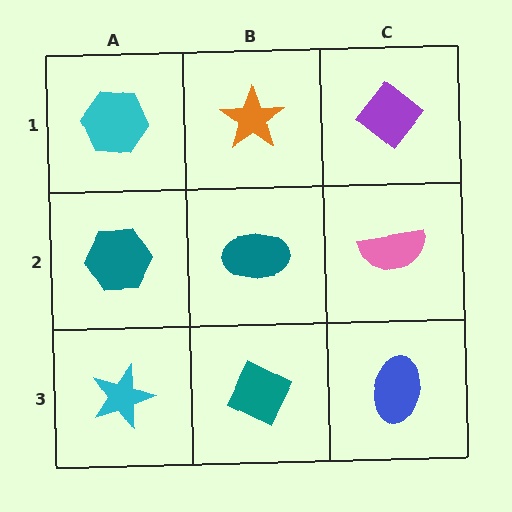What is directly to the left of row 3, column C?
A teal diamond.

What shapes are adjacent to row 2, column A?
A cyan hexagon (row 1, column A), a cyan star (row 3, column A), a teal ellipse (row 2, column B).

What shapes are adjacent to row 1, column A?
A teal hexagon (row 2, column A), an orange star (row 1, column B).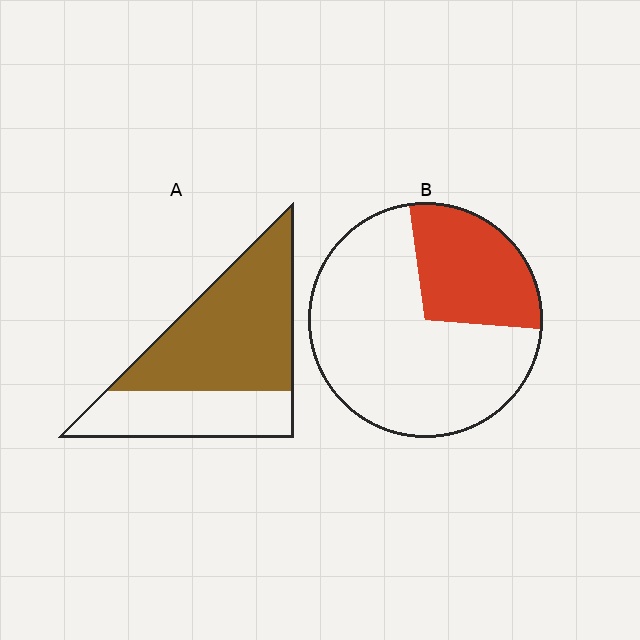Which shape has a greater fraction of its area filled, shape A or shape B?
Shape A.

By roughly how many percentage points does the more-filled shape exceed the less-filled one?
By roughly 35 percentage points (A over B).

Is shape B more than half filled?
No.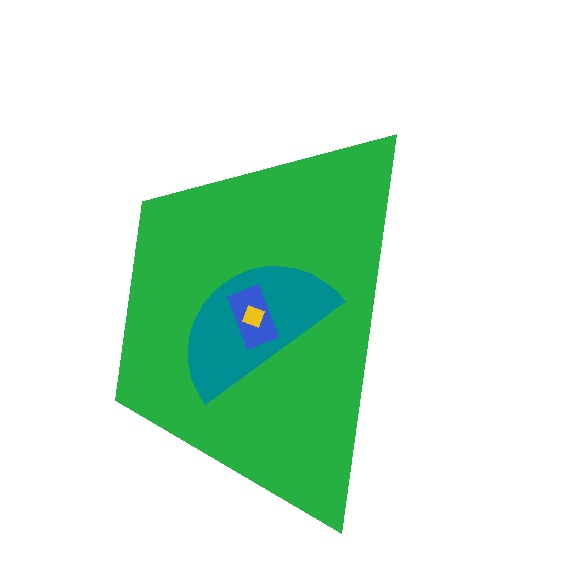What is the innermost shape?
The yellow diamond.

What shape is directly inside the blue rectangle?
The yellow diamond.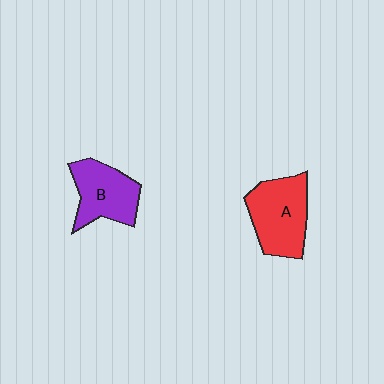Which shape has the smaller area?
Shape B (purple).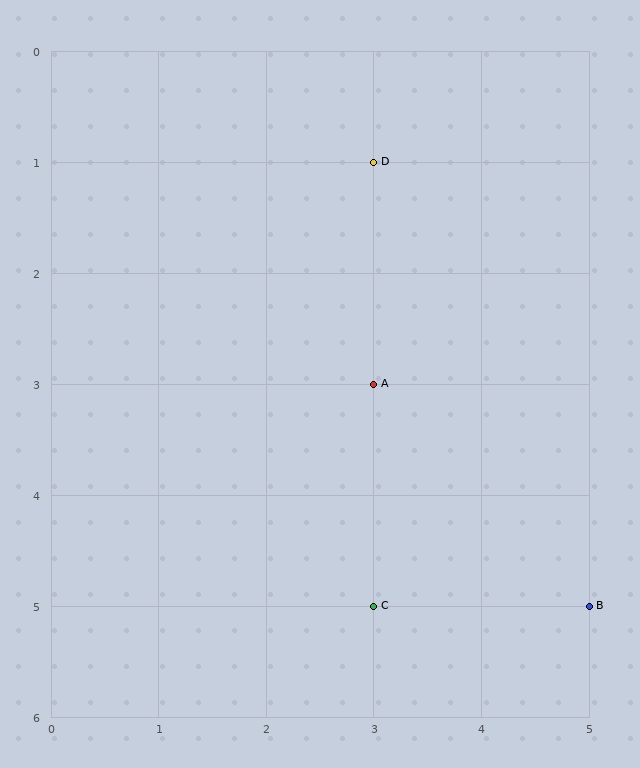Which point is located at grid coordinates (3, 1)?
Point D is at (3, 1).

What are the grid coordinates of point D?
Point D is at grid coordinates (3, 1).